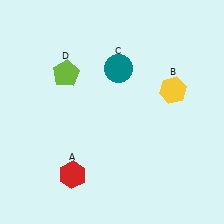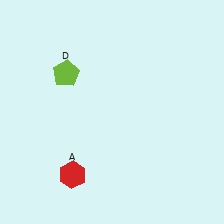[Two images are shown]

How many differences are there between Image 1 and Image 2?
There are 2 differences between the two images.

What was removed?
The teal circle (C), the yellow hexagon (B) were removed in Image 2.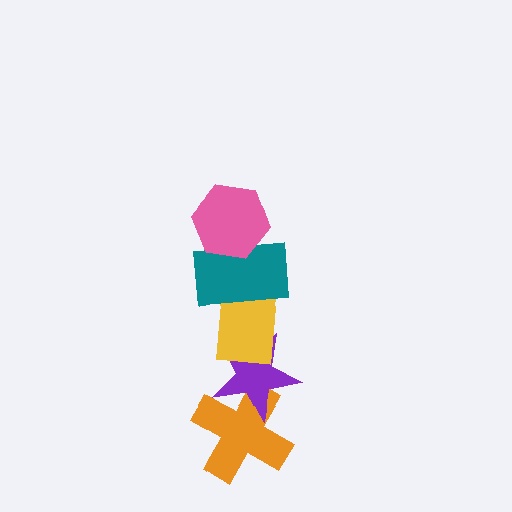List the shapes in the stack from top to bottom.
From top to bottom: the pink hexagon, the teal rectangle, the yellow rectangle, the purple star, the orange cross.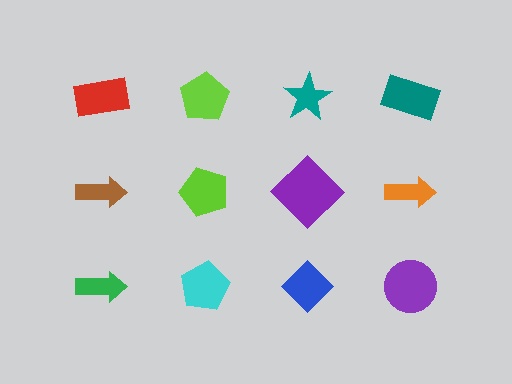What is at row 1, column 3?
A teal star.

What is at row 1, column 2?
A lime pentagon.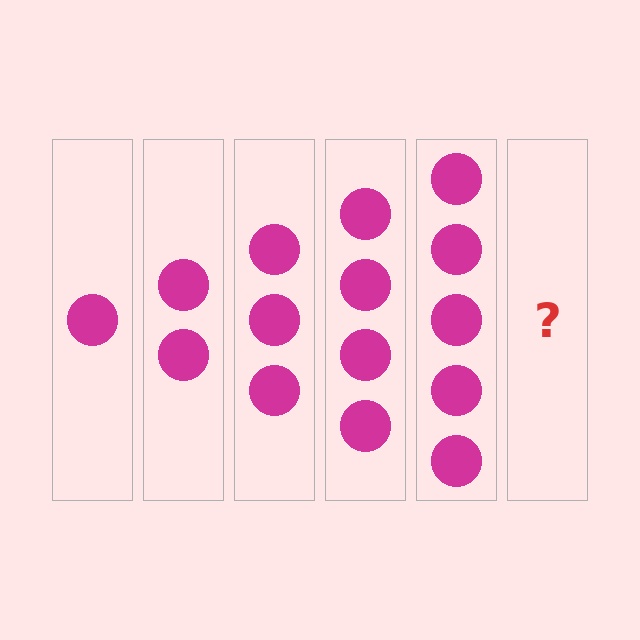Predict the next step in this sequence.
The next step is 6 circles.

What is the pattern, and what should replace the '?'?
The pattern is that each step adds one more circle. The '?' should be 6 circles.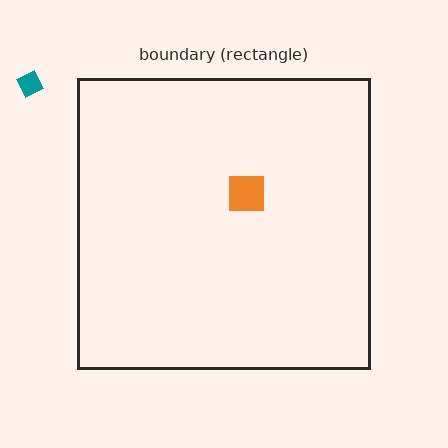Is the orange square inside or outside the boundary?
Inside.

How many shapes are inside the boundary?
1 inside, 1 outside.